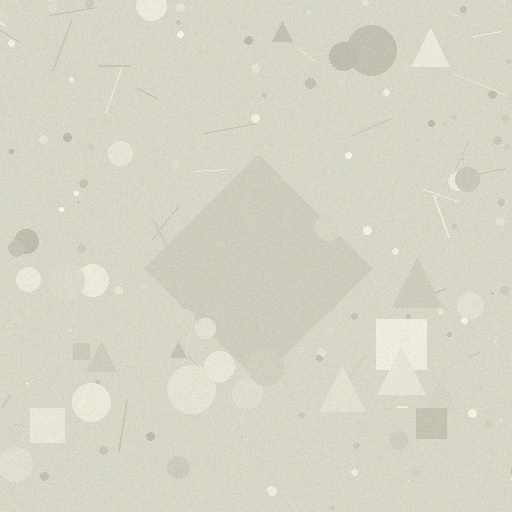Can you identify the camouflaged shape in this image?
The camouflaged shape is a diamond.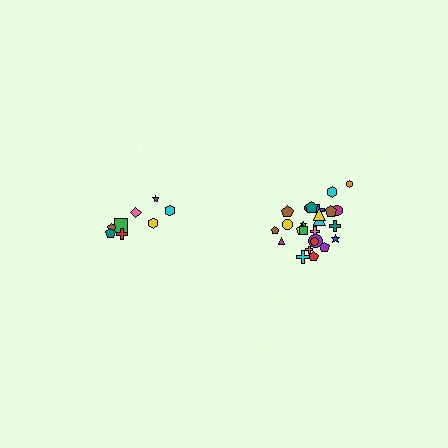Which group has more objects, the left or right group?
The right group.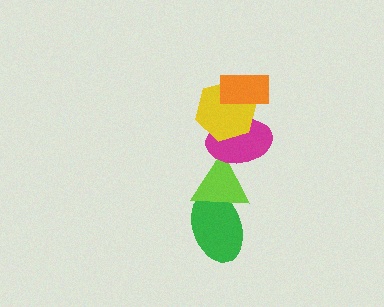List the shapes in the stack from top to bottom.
From top to bottom: the orange rectangle, the yellow hexagon, the magenta ellipse, the lime triangle, the green ellipse.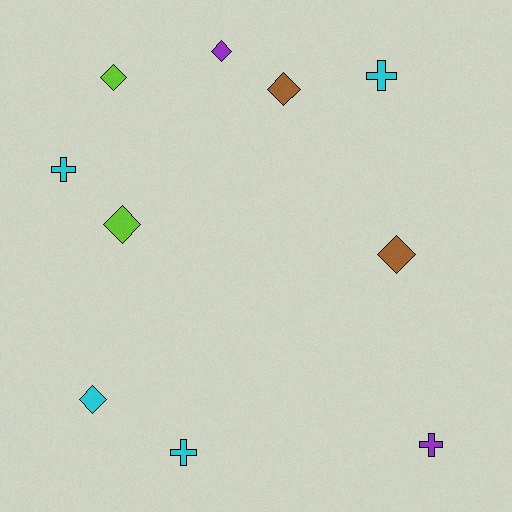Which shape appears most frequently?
Diamond, with 6 objects.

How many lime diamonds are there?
There are 2 lime diamonds.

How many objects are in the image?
There are 10 objects.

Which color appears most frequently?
Cyan, with 4 objects.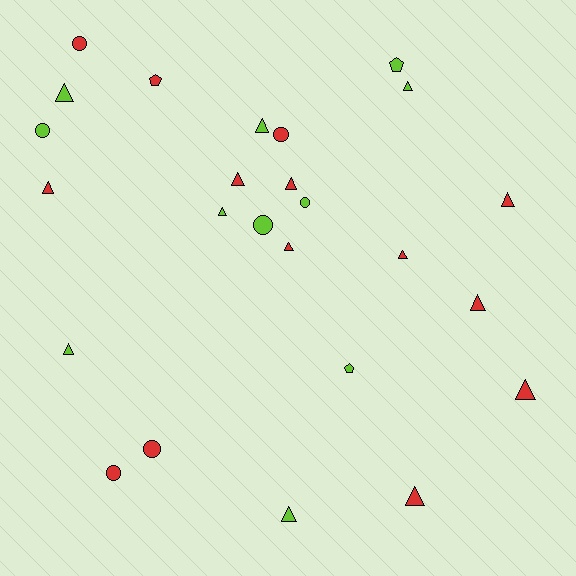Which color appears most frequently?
Red, with 14 objects.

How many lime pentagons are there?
There are 2 lime pentagons.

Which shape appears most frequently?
Triangle, with 15 objects.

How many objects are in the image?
There are 25 objects.